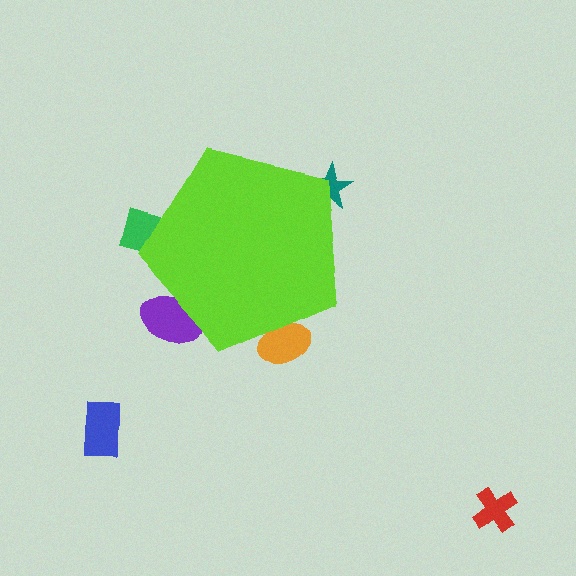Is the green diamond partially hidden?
Yes, the green diamond is partially hidden behind the lime pentagon.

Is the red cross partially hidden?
No, the red cross is fully visible.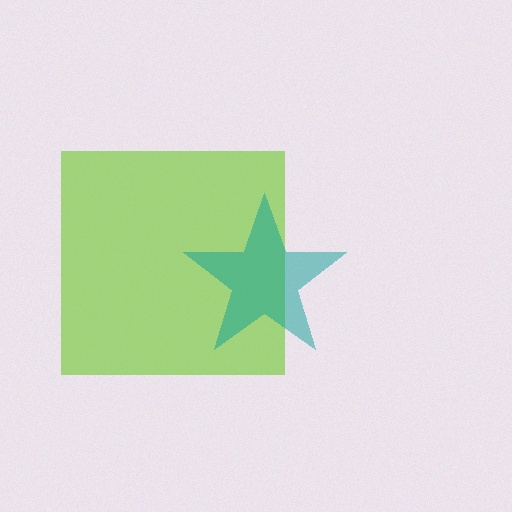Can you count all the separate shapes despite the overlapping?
Yes, there are 2 separate shapes.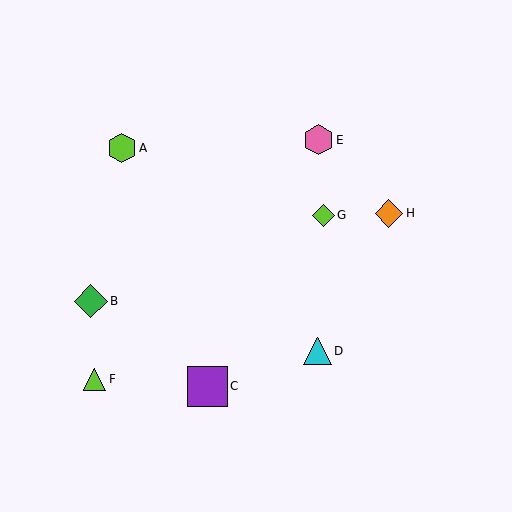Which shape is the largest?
The purple square (labeled C) is the largest.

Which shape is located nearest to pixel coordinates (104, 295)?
The green diamond (labeled B) at (91, 301) is nearest to that location.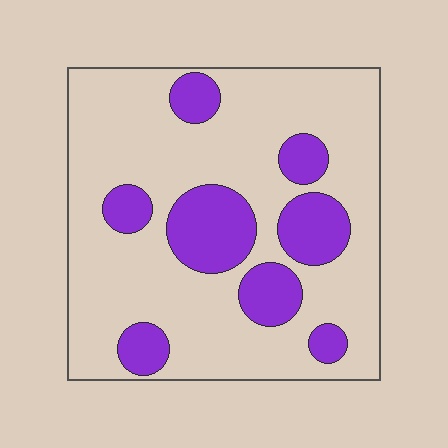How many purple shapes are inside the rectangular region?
8.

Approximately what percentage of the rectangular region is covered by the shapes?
Approximately 25%.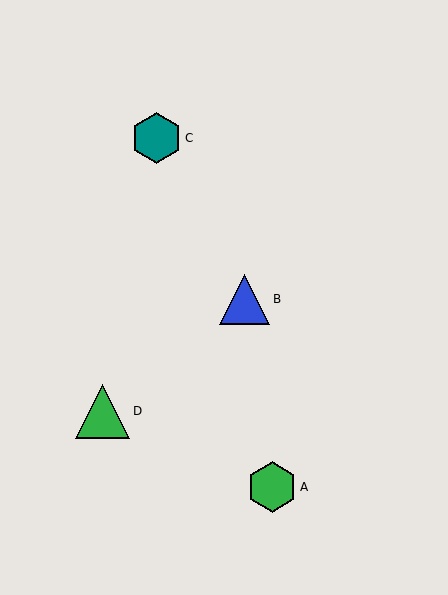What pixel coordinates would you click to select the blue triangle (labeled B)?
Click at (245, 299) to select the blue triangle B.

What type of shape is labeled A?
Shape A is a green hexagon.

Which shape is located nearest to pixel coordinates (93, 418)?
The green triangle (labeled D) at (103, 411) is nearest to that location.